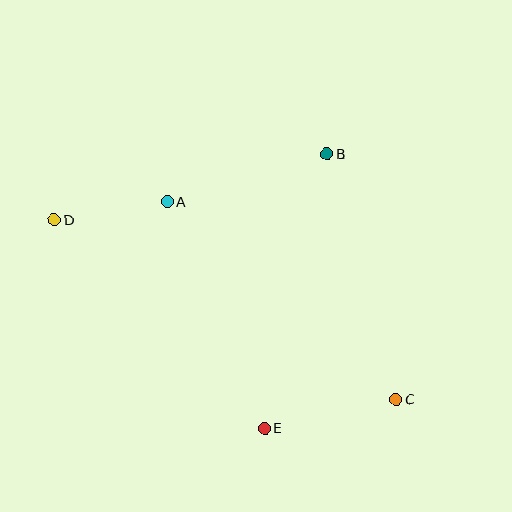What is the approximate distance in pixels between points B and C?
The distance between B and C is approximately 255 pixels.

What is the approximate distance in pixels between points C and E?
The distance between C and E is approximately 134 pixels.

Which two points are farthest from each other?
Points C and D are farthest from each other.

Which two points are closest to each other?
Points A and D are closest to each other.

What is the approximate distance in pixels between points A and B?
The distance between A and B is approximately 167 pixels.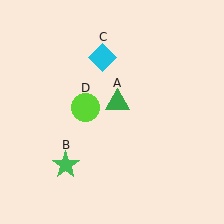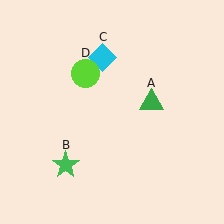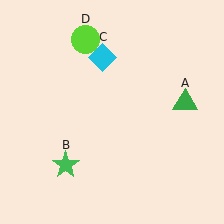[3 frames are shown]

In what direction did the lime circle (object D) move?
The lime circle (object D) moved up.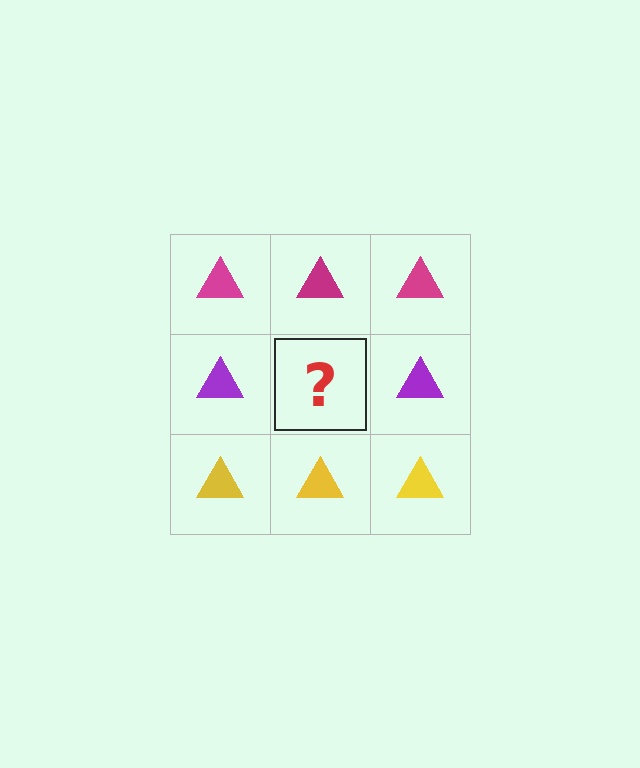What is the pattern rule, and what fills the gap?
The rule is that each row has a consistent color. The gap should be filled with a purple triangle.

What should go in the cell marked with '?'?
The missing cell should contain a purple triangle.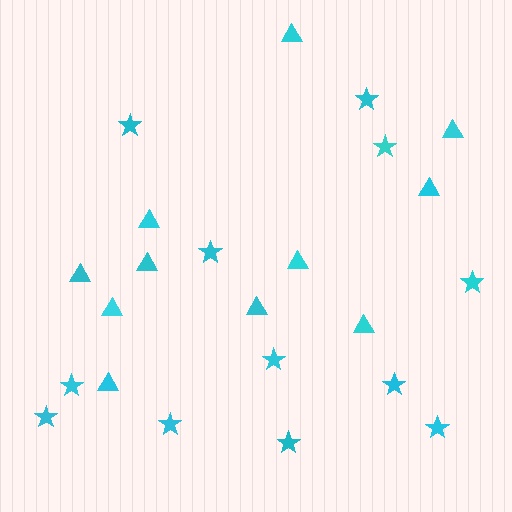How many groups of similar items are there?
There are 2 groups: one group of stars (12) and one group of triangles (11).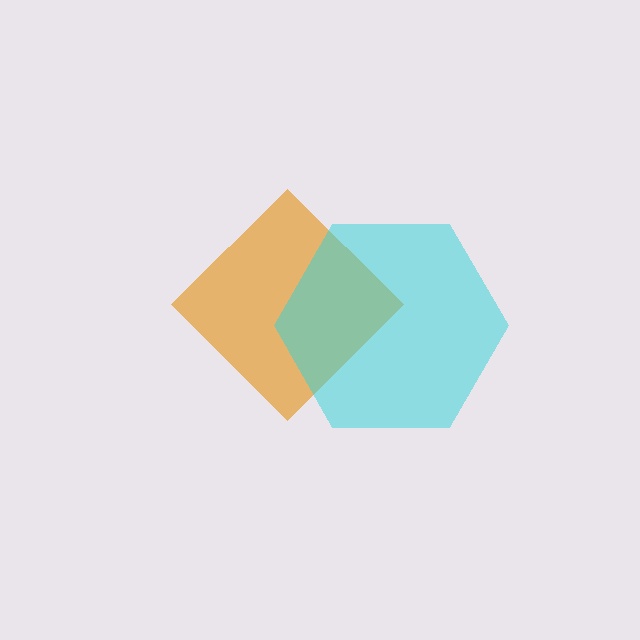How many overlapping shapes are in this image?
There are 2 overlapping shapes in the image.